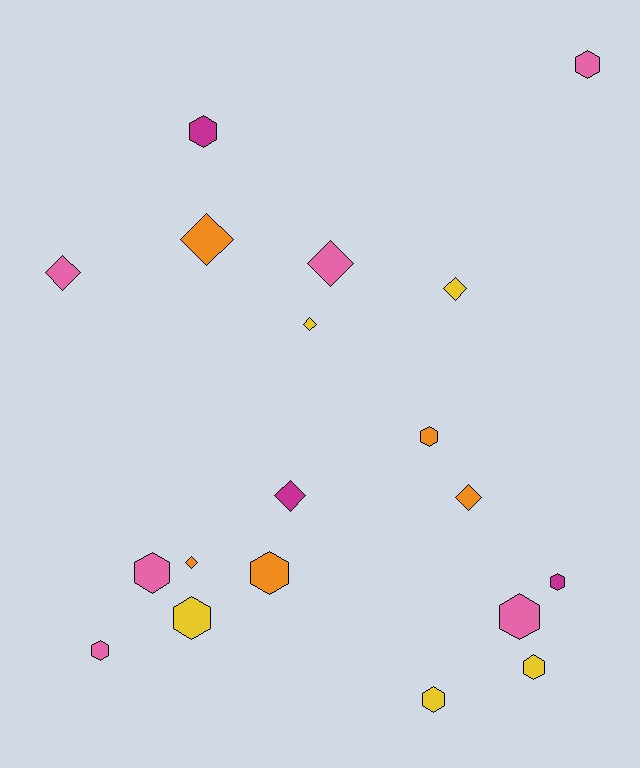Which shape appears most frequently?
Hexagon, with 11 objects.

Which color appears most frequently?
Pink, with 6 objects.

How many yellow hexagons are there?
There are 3 yellow hexagons.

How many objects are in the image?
There are 19 objects.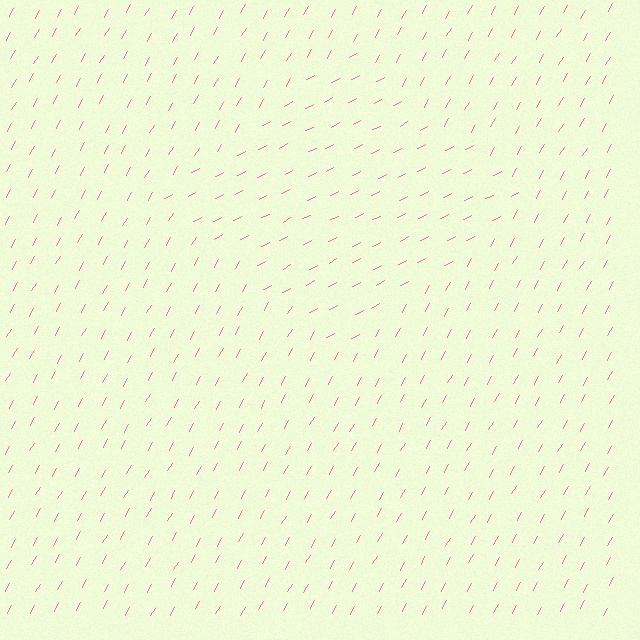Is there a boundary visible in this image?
Yes, there is a texture boundary formed by a change in line orientation.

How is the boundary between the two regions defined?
The boundary is defined purely by a change in line orientation (approximately 33 degrees difference). All lines are the same color and thickness.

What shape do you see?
I see a diamond.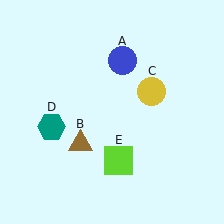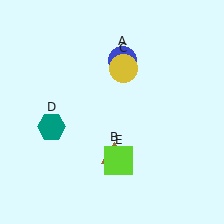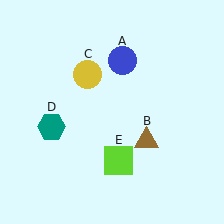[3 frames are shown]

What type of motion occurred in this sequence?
The brown triangle (object B), yellow circle (object C) rotated counterclockwise around the center of the scene.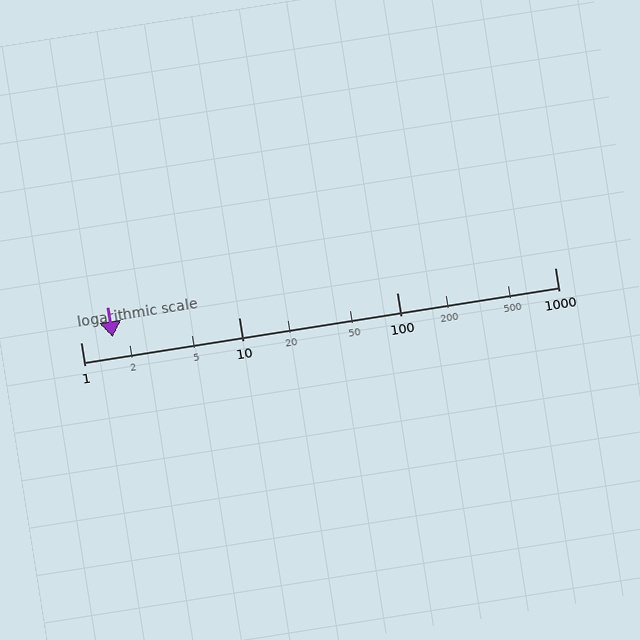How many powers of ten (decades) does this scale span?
The scale spans 3 decades, from 1 to 1000.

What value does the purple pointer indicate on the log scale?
The pointer indicates approximately 1.6.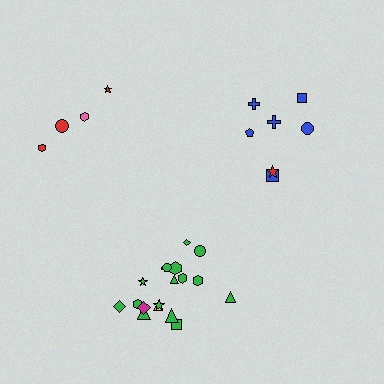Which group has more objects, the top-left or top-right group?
The top-right group.